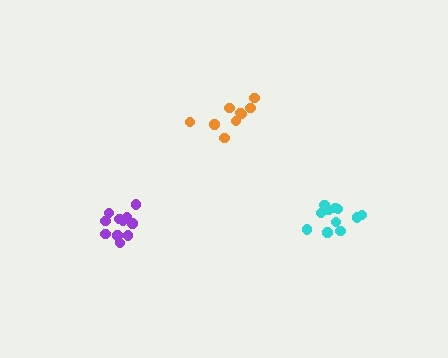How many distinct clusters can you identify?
There are 3 distinct clusters.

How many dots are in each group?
Group 1: 11 dots, Group 2: 11 dots, Group 3: 9 dots (31 total).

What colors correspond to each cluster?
The clusters are colored: purple, cyan, orange.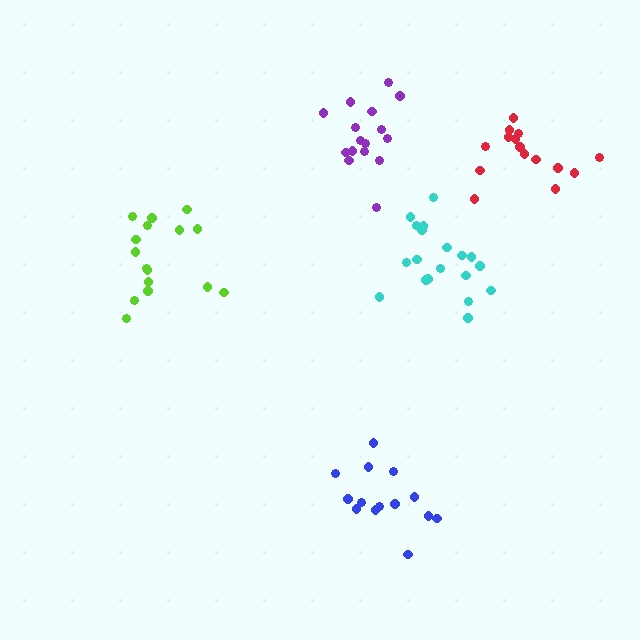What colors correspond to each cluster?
The clusters are colored: purple, lime, cyan, red, blue.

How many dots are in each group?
Group 1: 16 dots, Group 2: 16 dots, Group 3: 19 dots, Group 4: 15 dots, Group 5: 14 dots (80 total).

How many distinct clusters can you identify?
There are 5 distinct clusters.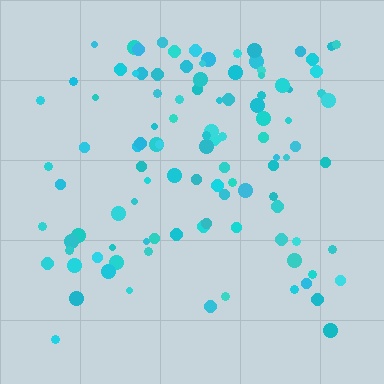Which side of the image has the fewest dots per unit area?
The bottom.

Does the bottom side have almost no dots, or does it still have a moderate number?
Still a moderate number, just noticeably fewer than the top.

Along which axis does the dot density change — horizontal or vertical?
Vertical.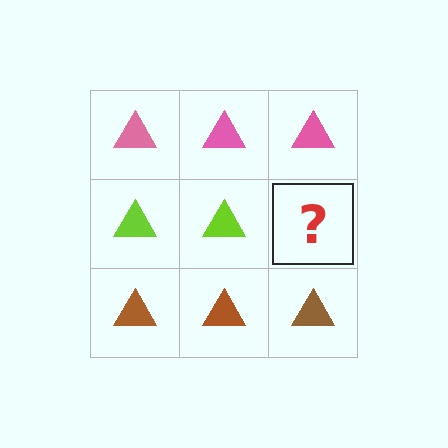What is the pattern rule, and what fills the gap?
The rule is that each row has a consistent color. The gap should be filled with a lime triangle.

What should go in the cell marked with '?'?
The missing cell should contain a lime triangle.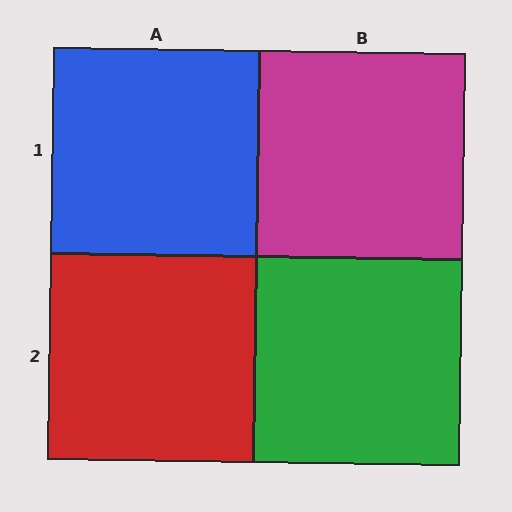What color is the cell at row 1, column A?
Blue.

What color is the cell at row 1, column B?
Magenta.